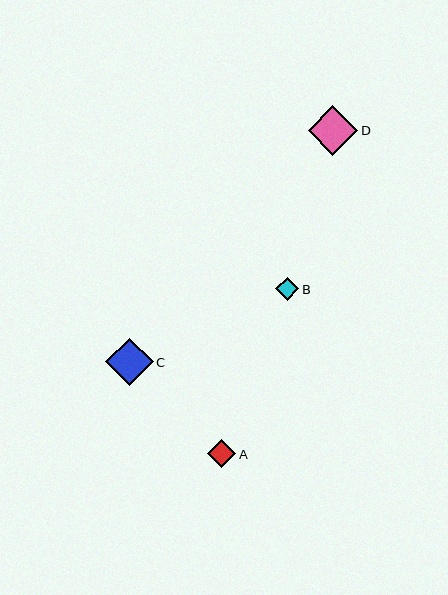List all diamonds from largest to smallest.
From largest to smallest: D, C, A, B.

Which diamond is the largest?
Diamond D is the largest with a size of approximately 50 pixels.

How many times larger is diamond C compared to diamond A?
Diamond C is approximately 1.7 times the size of diamond A.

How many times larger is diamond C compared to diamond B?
Diamond C is approximately 2.1 times the size of diamond B.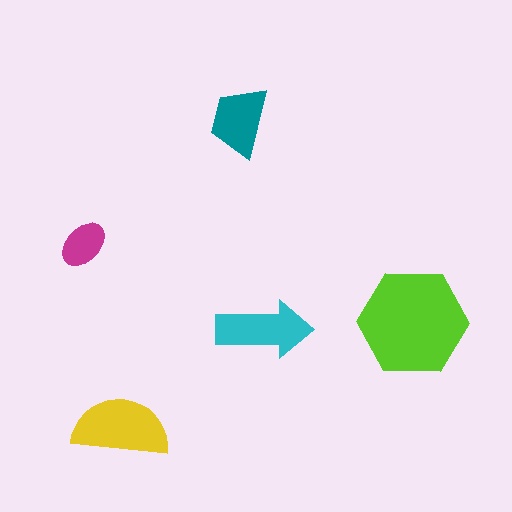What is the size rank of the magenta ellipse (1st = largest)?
5th.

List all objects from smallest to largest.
The magenta ellipse, the teal trapezoid, the cyan arrow, the yellow semicircle, the lime hexagon.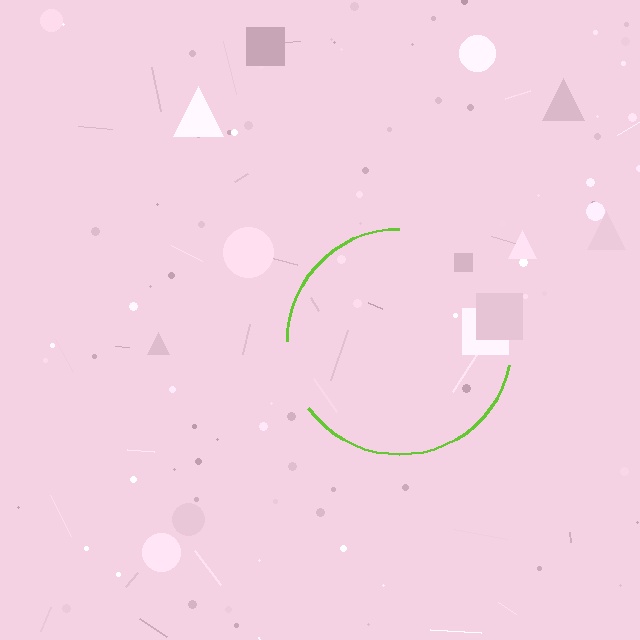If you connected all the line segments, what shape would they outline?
They would outline a circle.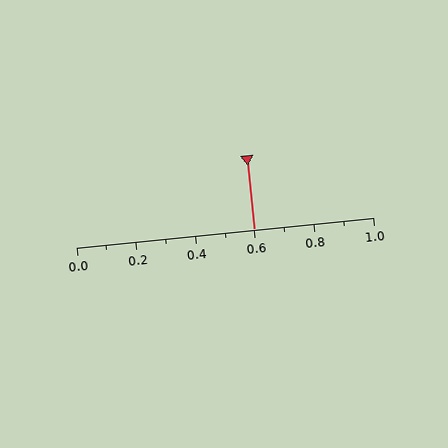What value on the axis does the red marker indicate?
The marker indicates approximately 0.6.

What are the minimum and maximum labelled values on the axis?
The axis runs from 0.0 to 1.0.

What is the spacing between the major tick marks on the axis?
The major ticks are spaced 0.2 apart.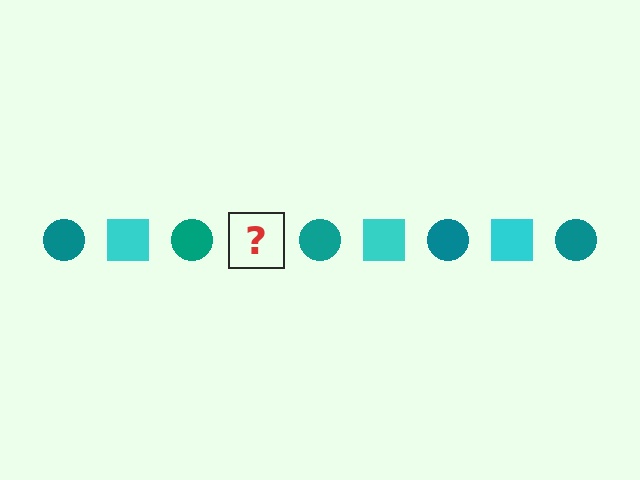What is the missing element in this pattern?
The missing element is a cyan square.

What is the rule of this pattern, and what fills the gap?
The rule is that the pattern alternates between teal circle and cyan square. The gap should be filled with a cyan square.